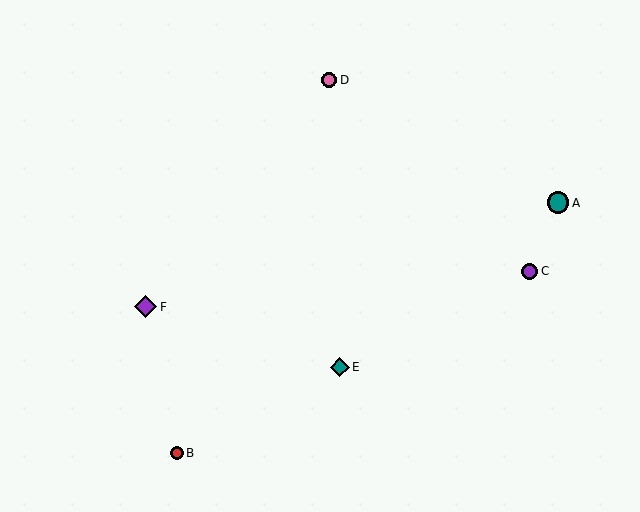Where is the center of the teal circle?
The center of the teal circle is at (558, 203).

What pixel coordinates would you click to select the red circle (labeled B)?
Click at (177, 453) to select the red circle B.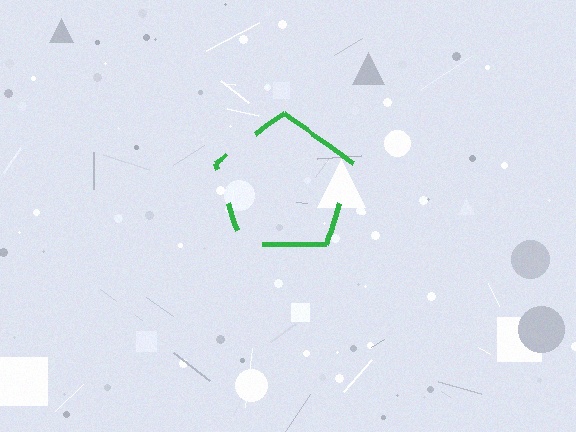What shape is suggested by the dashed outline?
The dashed outline suggests a pentagon.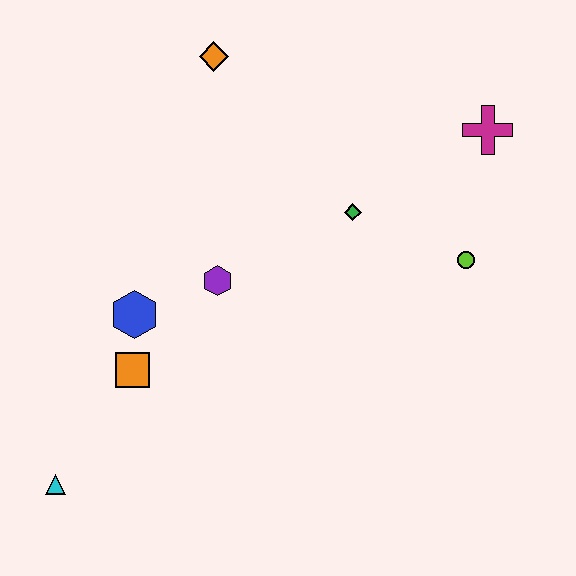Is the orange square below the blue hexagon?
Yes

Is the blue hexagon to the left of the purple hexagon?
Yes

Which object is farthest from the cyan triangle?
The magenta cross is farthest from the cyan triangle.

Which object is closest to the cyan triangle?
The orange square is closest to the cyan triangle.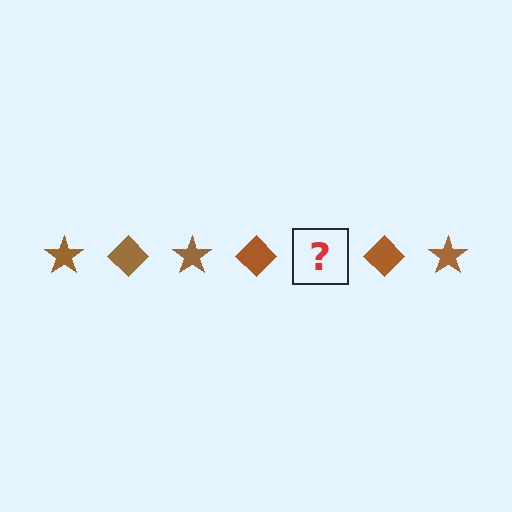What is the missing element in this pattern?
The missing element is a brown star.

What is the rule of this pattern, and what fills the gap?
The rule is that the pattern cycles through star, diamond shapes in brown. The gap should be filled with a brown star.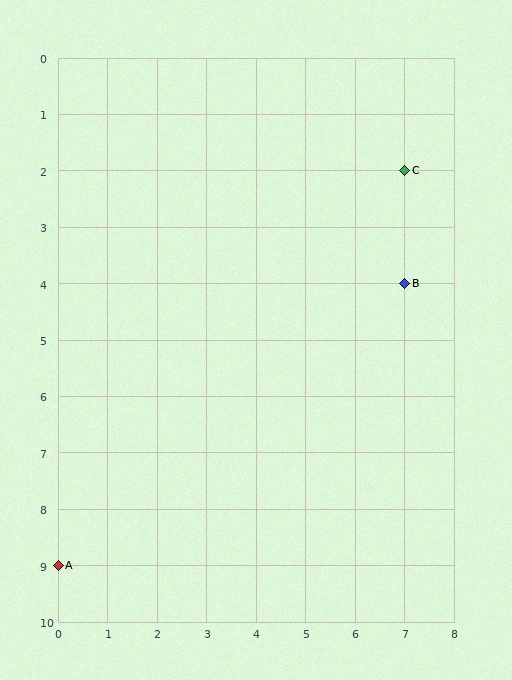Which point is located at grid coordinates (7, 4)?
Point B is at (7, 4).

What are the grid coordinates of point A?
Point A is at grid coordinates (0, 9).